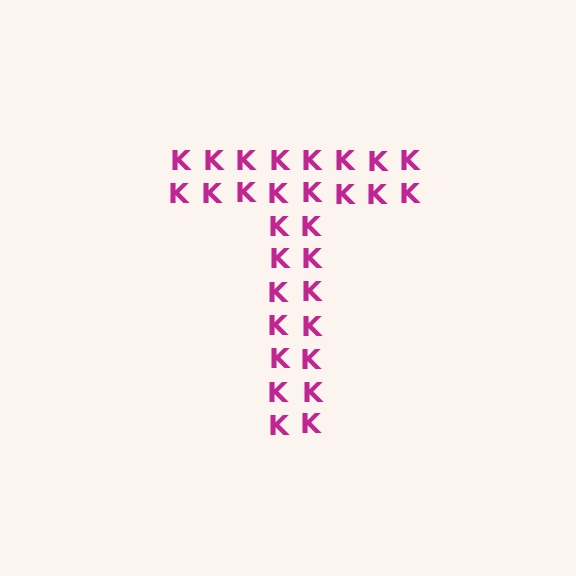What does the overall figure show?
The overall figure shows the letter T.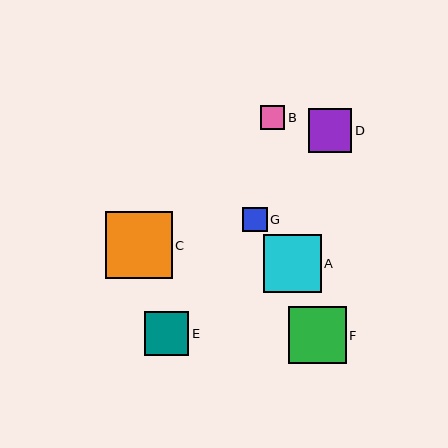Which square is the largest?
Square C is the largest with a size of approximately 67 pixels.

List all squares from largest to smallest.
From largest to smallest: C, F, A, D, E, G, B.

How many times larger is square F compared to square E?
Square F is approximately 1.3 times the size of square E.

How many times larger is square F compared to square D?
Square F is approximately 1.3 times the size of square D.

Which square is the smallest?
Square B is the smallest with a size of approximately 24 pixels.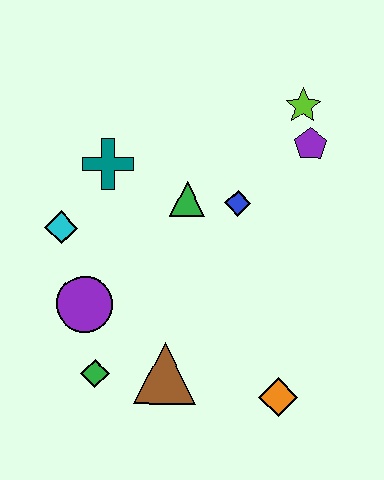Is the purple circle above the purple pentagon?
No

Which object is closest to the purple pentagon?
The lime star is closest to the purple pentagon.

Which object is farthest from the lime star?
The green diamond is farthest from the lime star.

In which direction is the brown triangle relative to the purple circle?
The brown triangle is to the right of the purple circle.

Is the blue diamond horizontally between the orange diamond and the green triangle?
Yes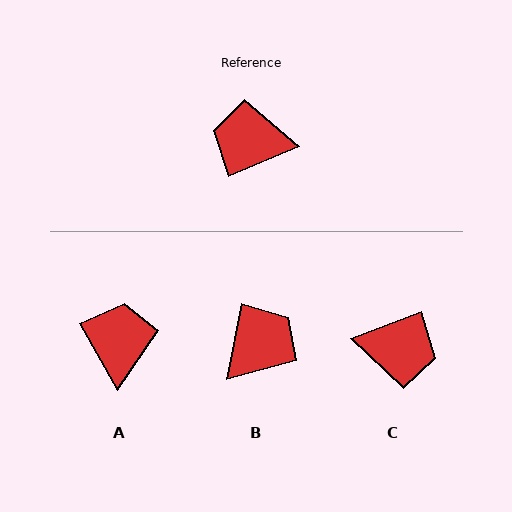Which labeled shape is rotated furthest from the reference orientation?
C, about 178 degrees away.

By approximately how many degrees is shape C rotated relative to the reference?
Approximately 178 degrees counter-clockwise.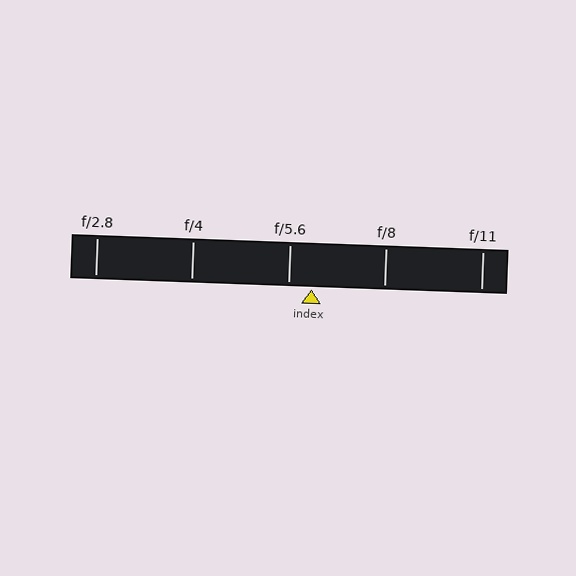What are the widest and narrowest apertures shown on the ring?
The widest aperture shown is f/2.8 and the narrowest is f/11.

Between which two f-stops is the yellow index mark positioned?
The index mark is between f/5.6 and f/8.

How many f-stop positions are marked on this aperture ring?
There are 5 f-stop positions marked.